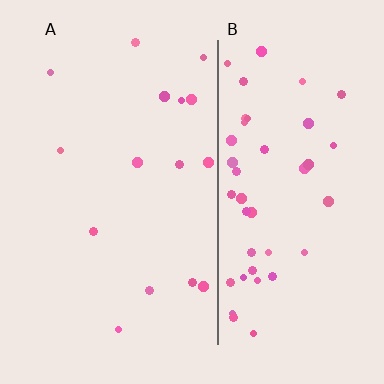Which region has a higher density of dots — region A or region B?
B (the right).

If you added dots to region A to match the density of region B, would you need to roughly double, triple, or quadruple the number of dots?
Approximately triple.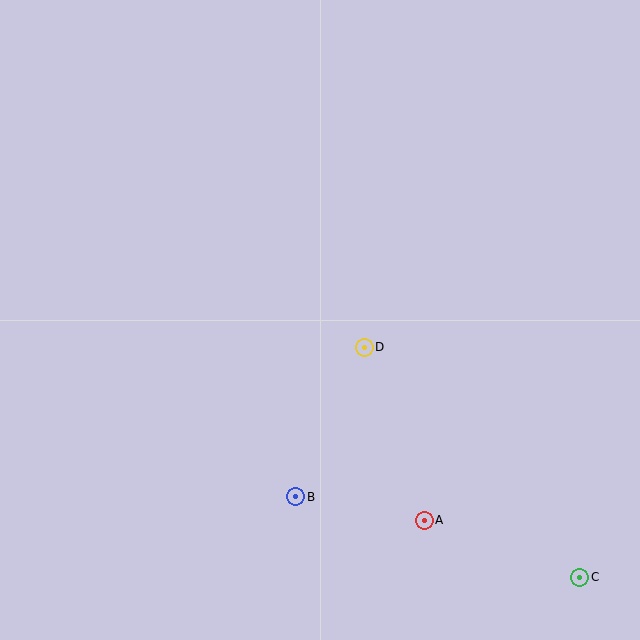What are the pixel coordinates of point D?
Point D is at (364, 347).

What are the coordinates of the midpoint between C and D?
The midpoint between C and D is at (472, 462).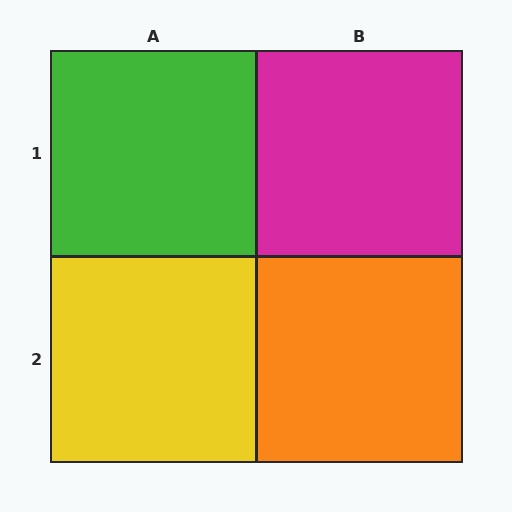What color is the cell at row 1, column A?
Green.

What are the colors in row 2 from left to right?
Yellow, orange.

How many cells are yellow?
1 cell is yellow.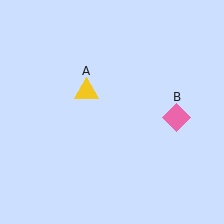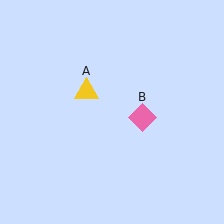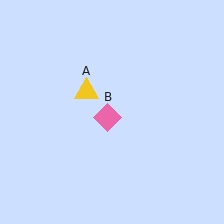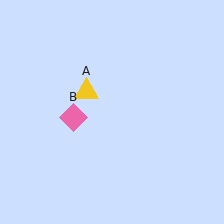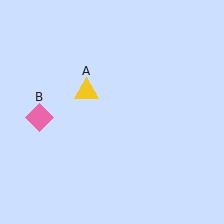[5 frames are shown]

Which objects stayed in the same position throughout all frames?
Yellow triangle (object A) remained stationary.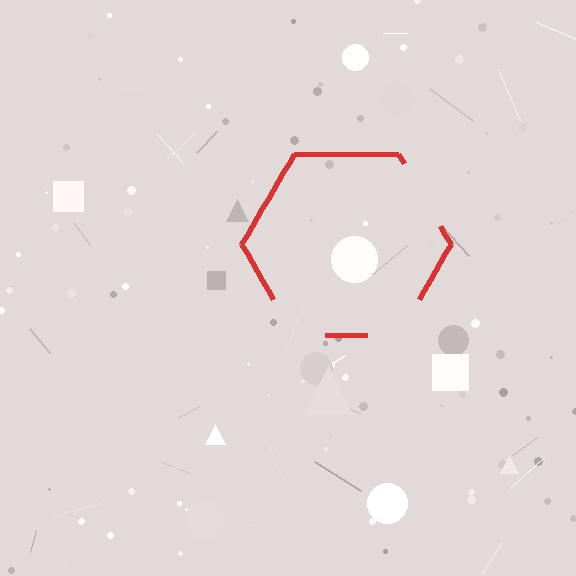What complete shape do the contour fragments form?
The contour fragments form a hexagon.